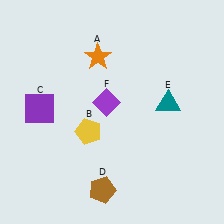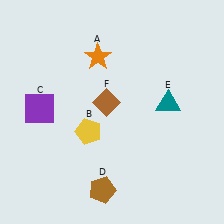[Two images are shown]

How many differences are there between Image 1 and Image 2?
There is 1 difference between the two images.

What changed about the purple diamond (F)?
In Image 1, F is purple. In Image 2, it changed to brown.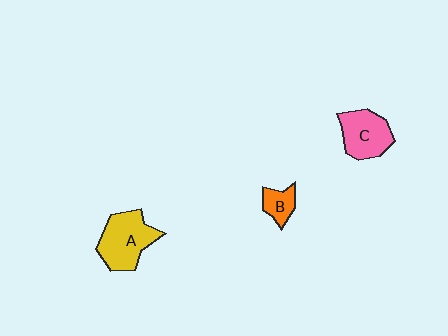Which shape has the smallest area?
Shape B (orange).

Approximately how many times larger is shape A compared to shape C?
Approximately 1.2 times.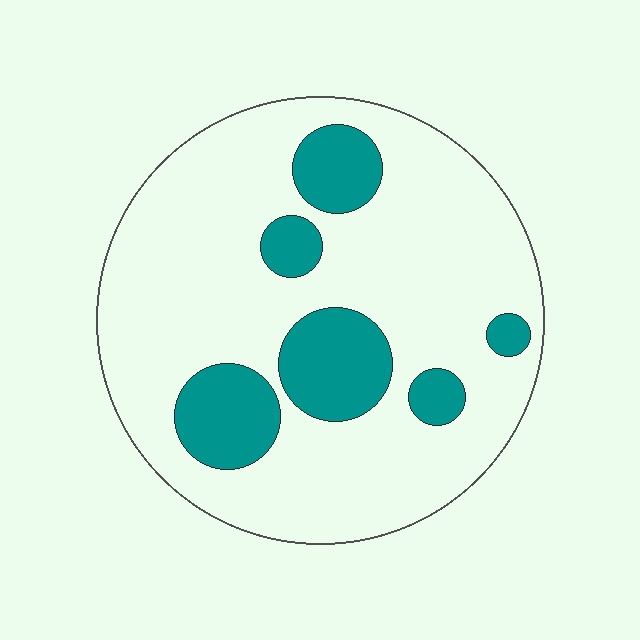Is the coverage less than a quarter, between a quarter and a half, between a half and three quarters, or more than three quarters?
Less than a quarter.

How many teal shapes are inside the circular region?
6.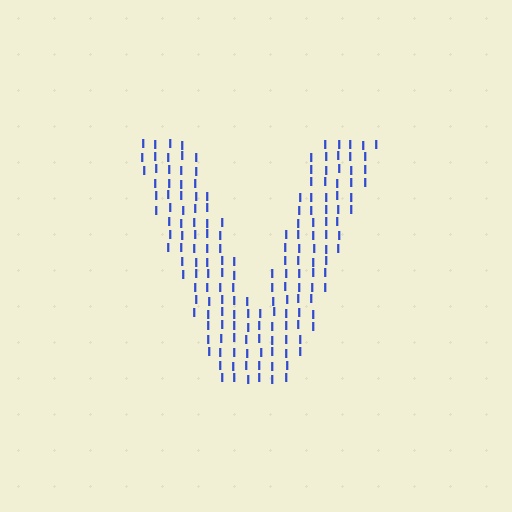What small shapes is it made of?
It is made of small letter I's.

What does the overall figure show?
The overall figure shows the letter V.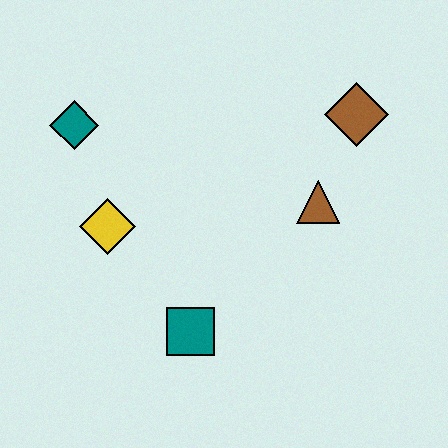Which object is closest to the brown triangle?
The brown diamond is closest to the brown triangle.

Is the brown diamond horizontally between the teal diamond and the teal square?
No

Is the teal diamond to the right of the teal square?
No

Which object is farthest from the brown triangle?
The teal diamond is farthest from the brown triangle.